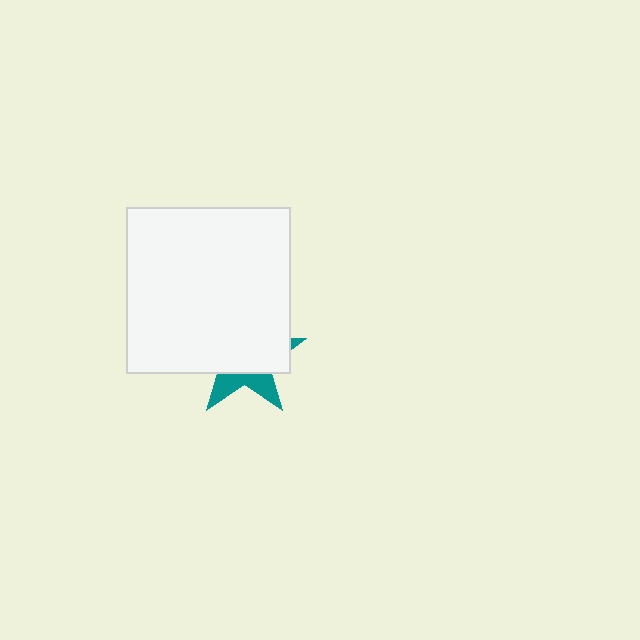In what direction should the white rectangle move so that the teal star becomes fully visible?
The white rectangle should move up. That is the shortest direction to clear the overlap and leave the teal star fully visible.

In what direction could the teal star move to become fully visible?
The teal star could move down. That would shift it out from behind the white rectangle entirely.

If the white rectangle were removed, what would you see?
You would see the complete teal star.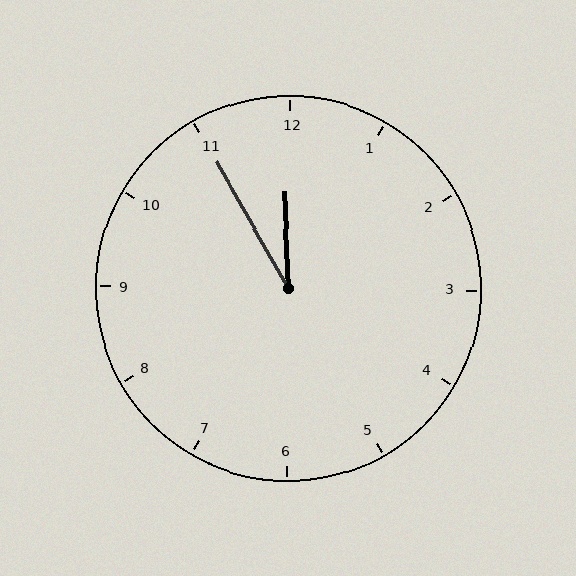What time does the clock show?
11:55.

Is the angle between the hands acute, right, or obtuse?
It is acute.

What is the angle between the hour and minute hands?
Approximately 28 degrees.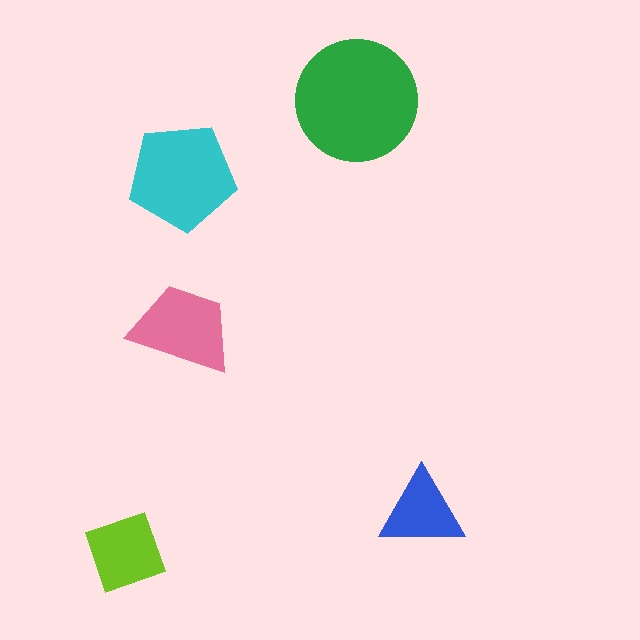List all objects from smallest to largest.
The blue triangle, the lime diamond, the pink trapezoid, the cyan pentagon, the green circle.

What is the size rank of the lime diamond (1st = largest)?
4th.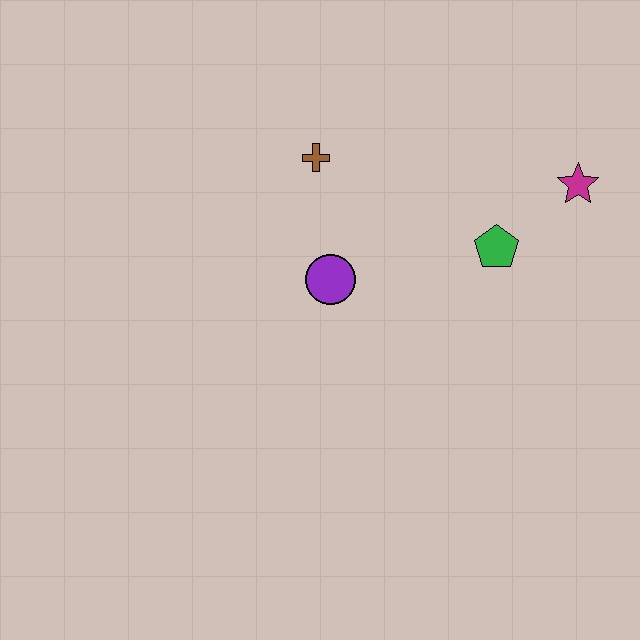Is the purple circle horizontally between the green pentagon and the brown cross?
Yes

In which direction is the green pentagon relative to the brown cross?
The green pentagon is to the right of the brown cross.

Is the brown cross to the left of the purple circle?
Yes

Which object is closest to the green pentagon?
The magenta star is closest to the green pentagon.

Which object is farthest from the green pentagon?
The brown cross is farthest from the green pentagon.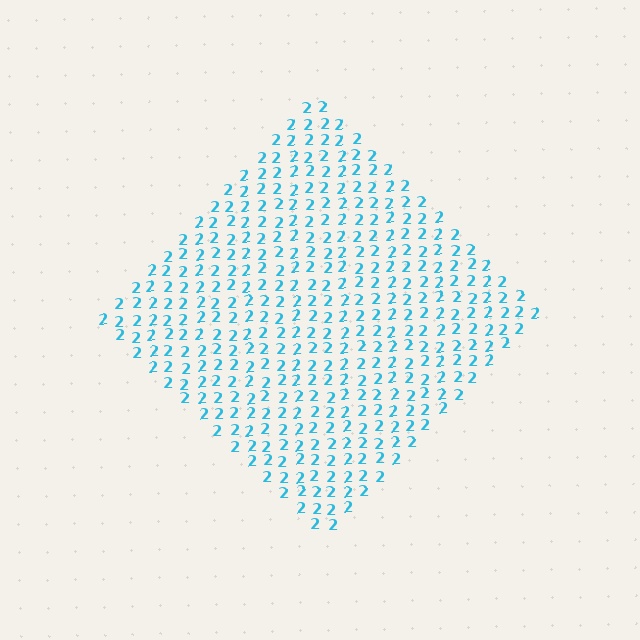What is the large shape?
The large shape is a diamond.